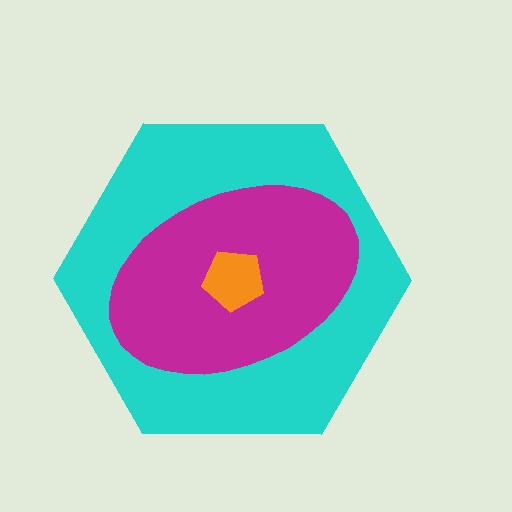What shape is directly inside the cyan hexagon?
The magenta ellipse.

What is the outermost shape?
The cyan hexagon.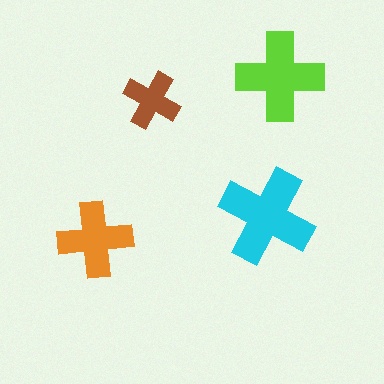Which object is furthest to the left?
The orange cross is leftmost.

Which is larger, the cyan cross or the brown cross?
The cyan one.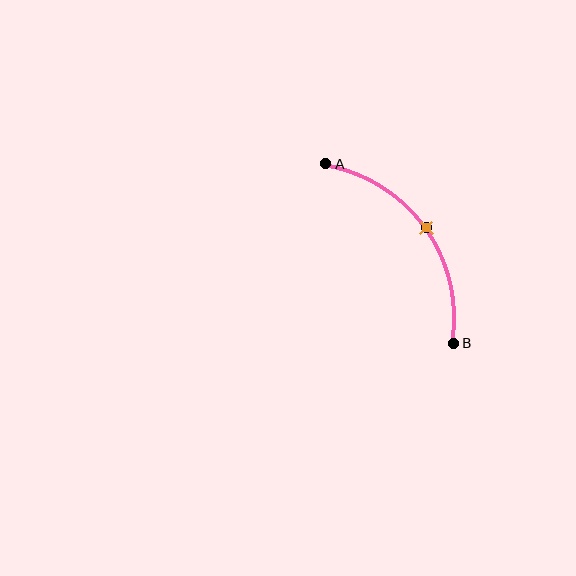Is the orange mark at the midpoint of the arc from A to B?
Yes. The orange mark lies on the arc at equal arc-length from both A and B — it is the arc midpoint.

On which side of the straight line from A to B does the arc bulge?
The arc bulges above and to the right of the straight line connecting A and B.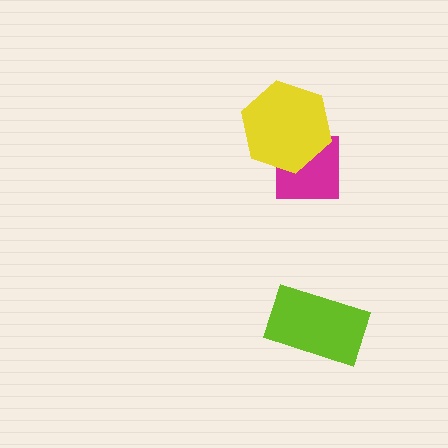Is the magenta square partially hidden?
Yes, it is partially covered by another shape.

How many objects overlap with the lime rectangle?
0 objects overlap with the lime rectangle.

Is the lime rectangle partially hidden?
No, no other shape covers it.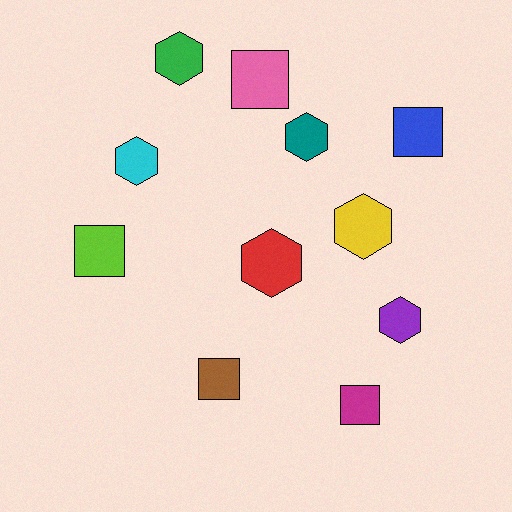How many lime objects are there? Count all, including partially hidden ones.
There is 1 lime object.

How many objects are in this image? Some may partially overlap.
There are 11 objects.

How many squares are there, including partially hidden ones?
There are 5 squares.